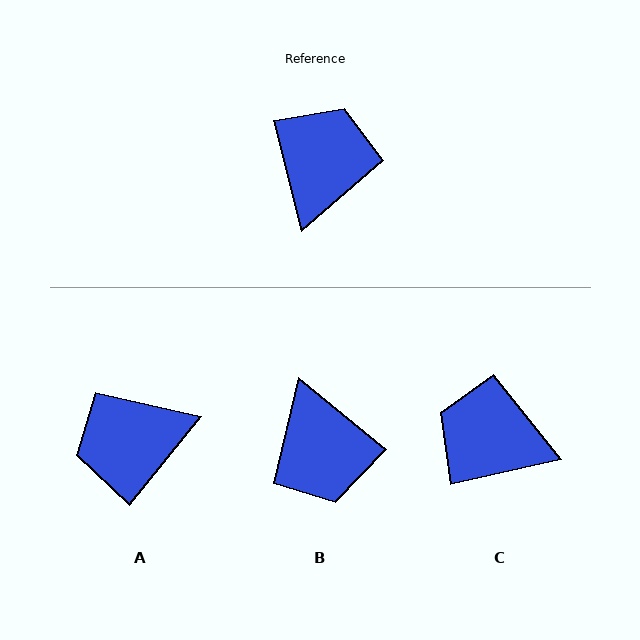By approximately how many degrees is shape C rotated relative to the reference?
Approximately 88 degrees counter-clockwise.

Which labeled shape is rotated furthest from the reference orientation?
B, about 144 degrees away.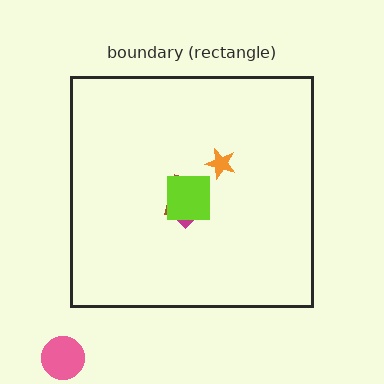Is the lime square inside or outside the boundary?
Inside.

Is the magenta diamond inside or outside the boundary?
Inside.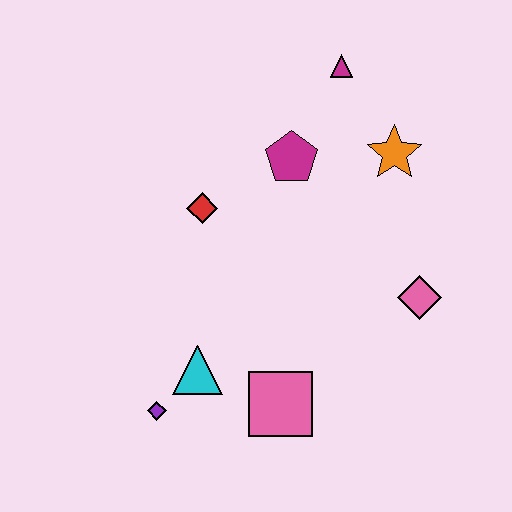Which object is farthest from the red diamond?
The pink diamond is farthest from the red diamond.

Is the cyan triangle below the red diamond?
Yes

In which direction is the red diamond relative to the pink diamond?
The red diamond is to the left of the pink diamond.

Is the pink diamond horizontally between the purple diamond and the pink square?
No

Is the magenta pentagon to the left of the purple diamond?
No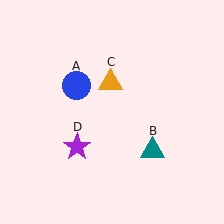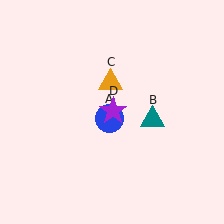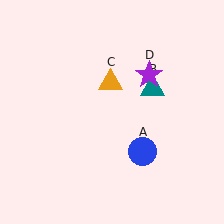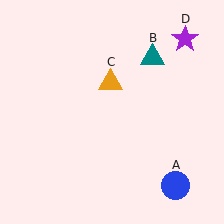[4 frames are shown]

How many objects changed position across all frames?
3 objects changed position: blue circle (object A), teal triangle (object B), purple star (object D).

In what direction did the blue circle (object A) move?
The blue circle (object A) moved down and to the right.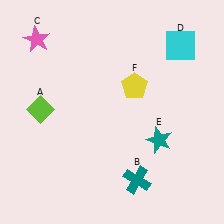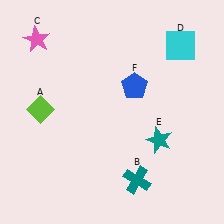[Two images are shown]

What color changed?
The pentagon (F) changed from yellow in Image 1 to blue in Image 2.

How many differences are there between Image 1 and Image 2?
There is 1 difference between the two images.